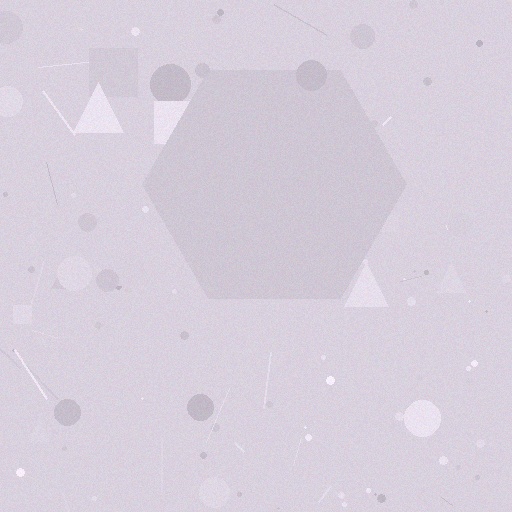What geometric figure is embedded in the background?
A hexagon is embedded in the background.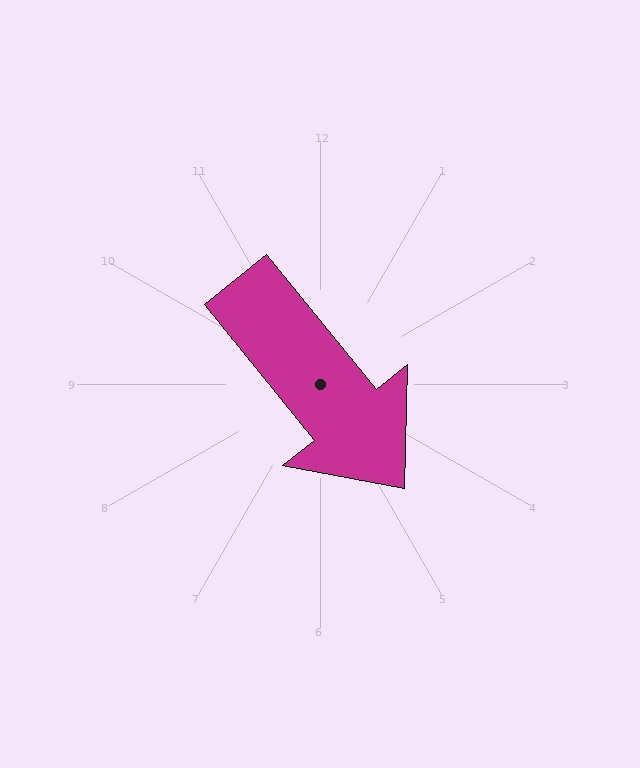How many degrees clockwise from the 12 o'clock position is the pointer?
Approximately 141 degrees.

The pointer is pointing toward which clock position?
Roughly 5 o'clock.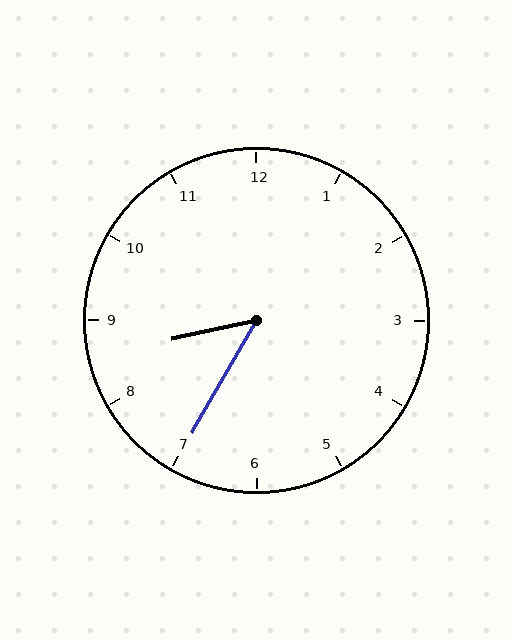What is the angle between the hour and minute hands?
Approximately 48 degrees.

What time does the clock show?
8:35.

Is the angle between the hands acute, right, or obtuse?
It is acute.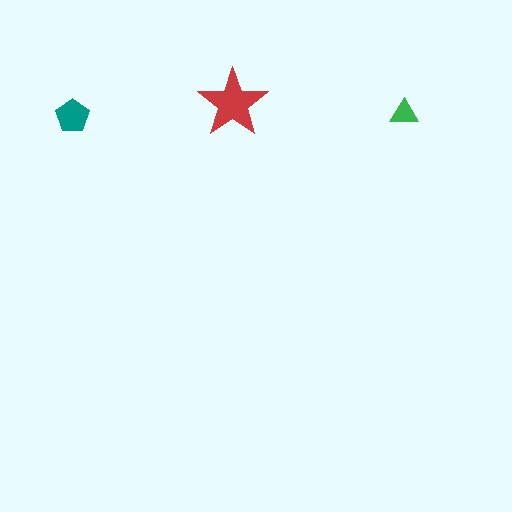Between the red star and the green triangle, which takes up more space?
The red star.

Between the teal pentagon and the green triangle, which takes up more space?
The teal pentagon.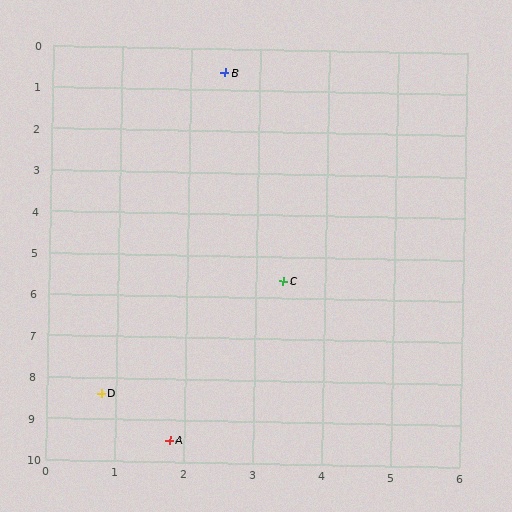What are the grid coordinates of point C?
Point C is at approximately (3.4, 5.6).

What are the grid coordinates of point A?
Point A is at approximately (1.8, 9.5).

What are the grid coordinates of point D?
Point D is at approximately (0.8, 8.4).